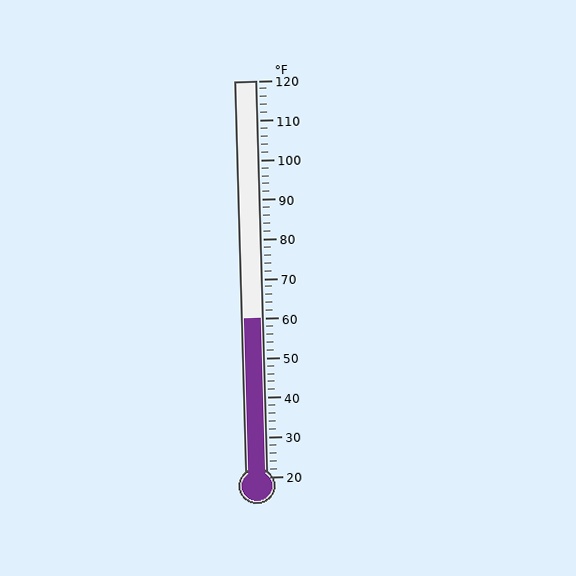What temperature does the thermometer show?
The thermometer shows approximately 60°F.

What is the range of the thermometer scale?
The thermometer scale ranges from 20°F to 120°F.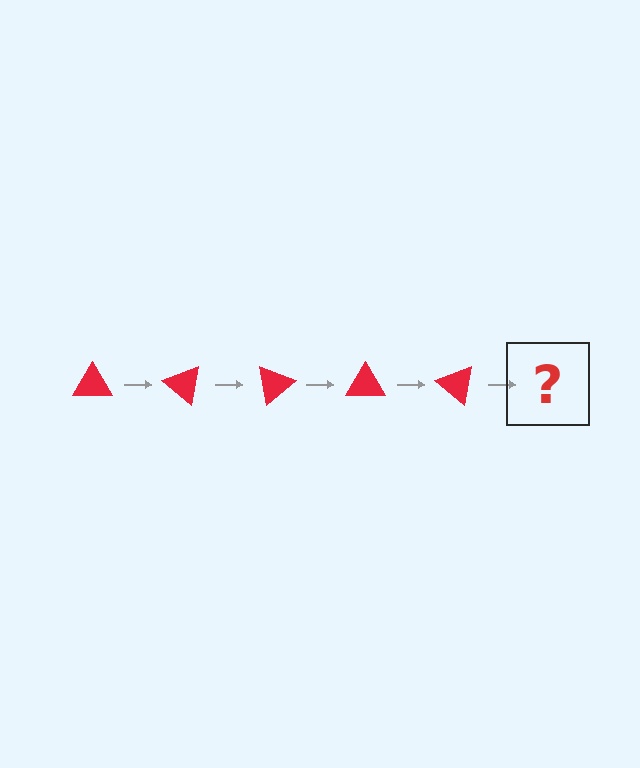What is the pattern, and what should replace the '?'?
The pattern is that the triangle rotates 40 degrees each step. The '?' should be a red triangle rotated 200 degrees.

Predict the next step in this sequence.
The next step is a red triangle rotated 200 degrees.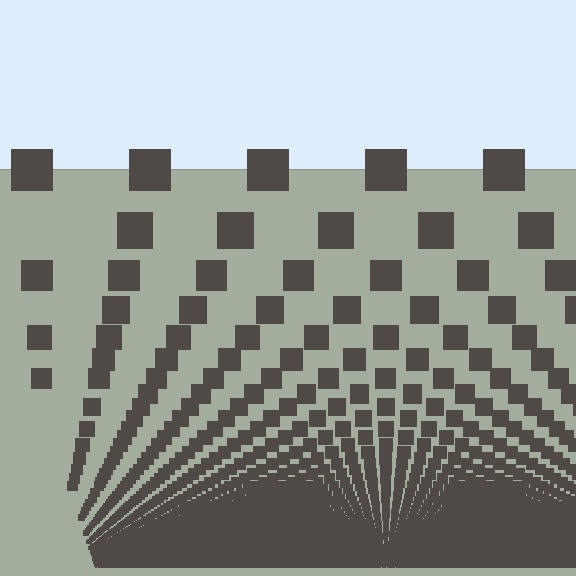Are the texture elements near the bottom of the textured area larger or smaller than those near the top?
Smaller. The gradient is inverted — elements near the bottom are smaller and denser.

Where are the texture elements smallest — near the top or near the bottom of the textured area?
Near the bottom.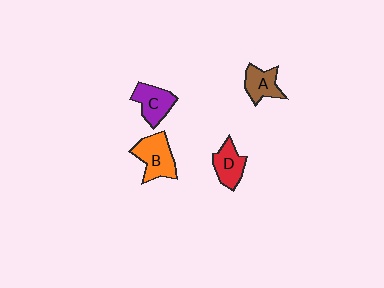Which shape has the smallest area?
Shape A (brown).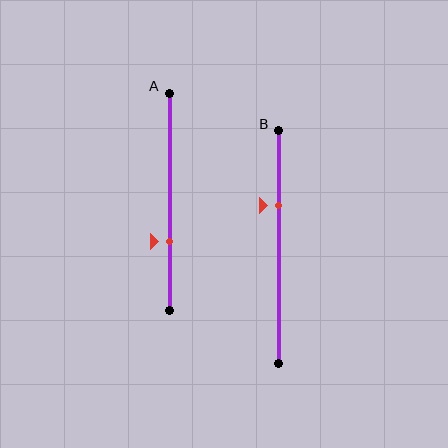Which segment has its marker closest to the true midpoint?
Segment B has its marker closest to the true midpoint.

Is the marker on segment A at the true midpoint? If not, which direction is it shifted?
No, the marker on segment A is shifted downward by about 18% of the segment length.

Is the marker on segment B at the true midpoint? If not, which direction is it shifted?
No, the marker on segment B is shifted upward by about 18% of the segment length.